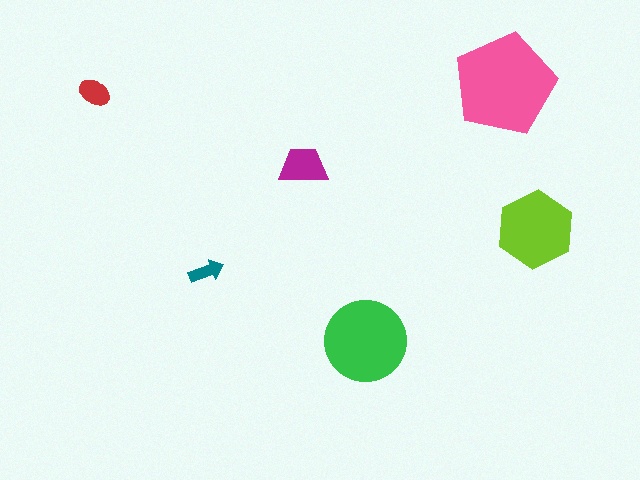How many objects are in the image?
There are 6 objects in the image.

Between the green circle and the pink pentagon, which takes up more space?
The pink pentagon.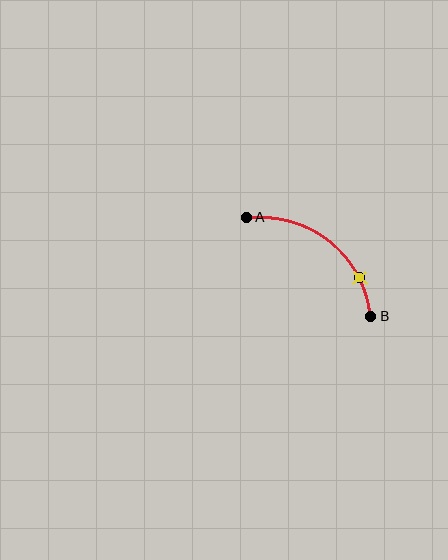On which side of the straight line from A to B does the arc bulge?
The arc bulges above and to the right of the straight line connecting A and B.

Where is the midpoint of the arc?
The arc midpoint is the point on the curve farthest from the straight line joining A and B. It sits above and to the right of that line.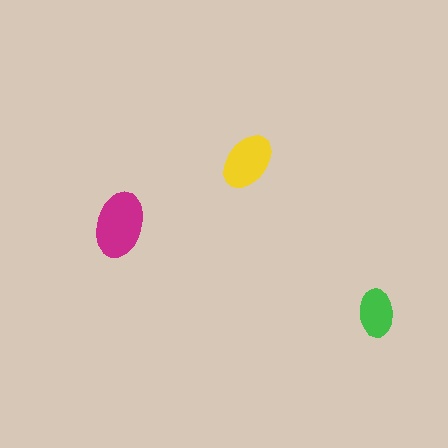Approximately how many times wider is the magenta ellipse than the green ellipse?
About 1.5 times wider.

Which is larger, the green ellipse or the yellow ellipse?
The yellow one.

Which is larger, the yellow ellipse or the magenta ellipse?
The magenta one.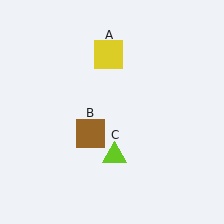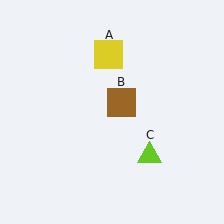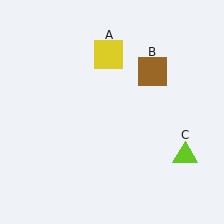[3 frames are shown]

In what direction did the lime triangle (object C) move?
The lime triangle (object C) moved right.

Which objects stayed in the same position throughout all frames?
Yellow square (object A) remained stationary.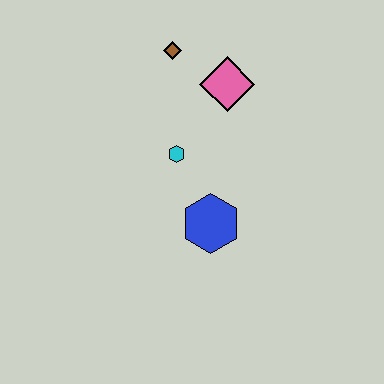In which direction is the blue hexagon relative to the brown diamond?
The blue hexagon is below the brown diamond.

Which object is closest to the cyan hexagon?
The blue hexagon is closest to the cyan hexagon.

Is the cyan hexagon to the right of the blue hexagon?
No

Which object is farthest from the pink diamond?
The blue hexagon is farthest from the pink diamond.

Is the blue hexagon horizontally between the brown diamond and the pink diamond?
Yes